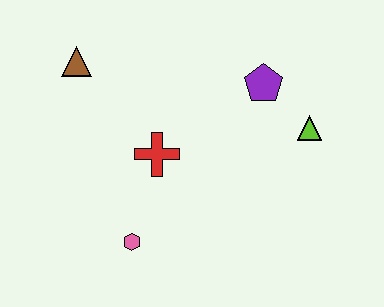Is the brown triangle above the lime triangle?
Yes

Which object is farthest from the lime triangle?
The brown triangle is farthest from the lime triangle.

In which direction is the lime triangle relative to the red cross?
The lime triangle is to the right of the red cross.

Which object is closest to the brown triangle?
The red cross is closest to the brown triangle.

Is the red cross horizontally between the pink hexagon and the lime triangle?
Yes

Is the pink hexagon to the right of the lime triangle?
No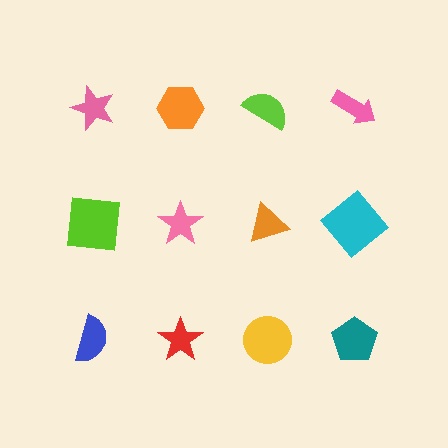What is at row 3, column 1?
A blue semicircle.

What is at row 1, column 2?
An orange hexagon.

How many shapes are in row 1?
4 shapes.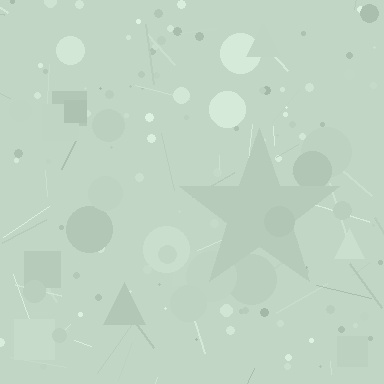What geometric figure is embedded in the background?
A star is embedded in the background.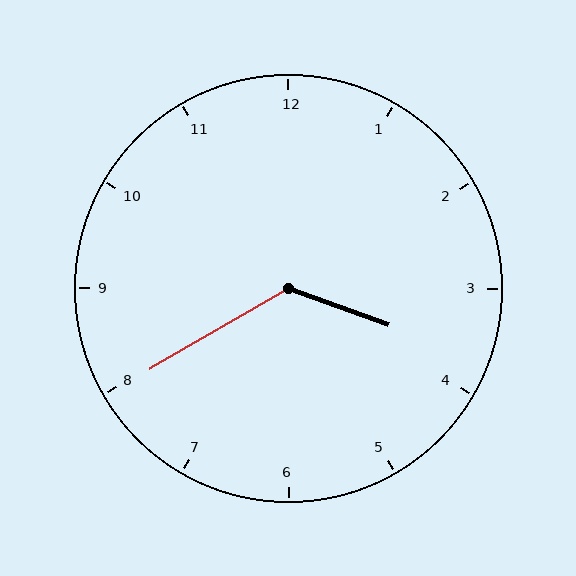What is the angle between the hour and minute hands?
Approximately 130 degrees.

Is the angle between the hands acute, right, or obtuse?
It is obtuse.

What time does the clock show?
3:40.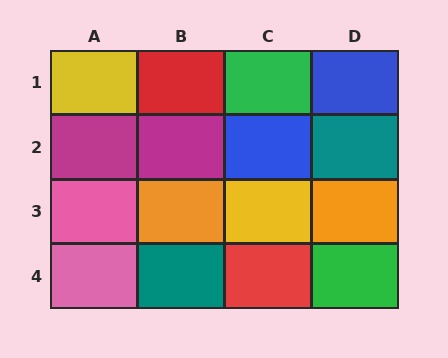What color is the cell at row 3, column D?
Orange.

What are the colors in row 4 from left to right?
Pink, teal, red, green.